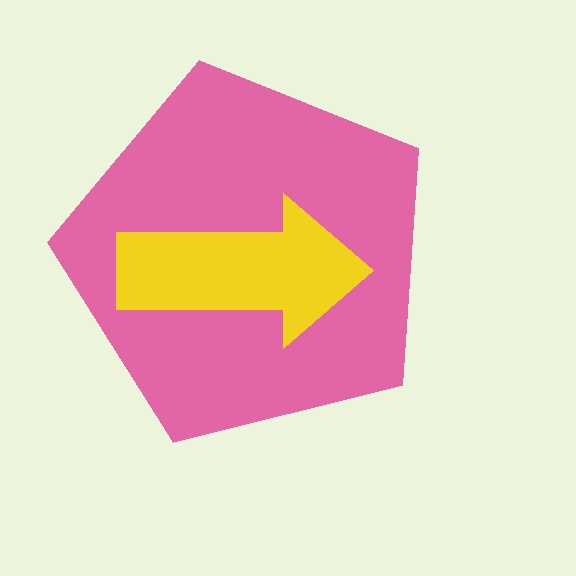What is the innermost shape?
The yellow arrow.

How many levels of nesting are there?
2.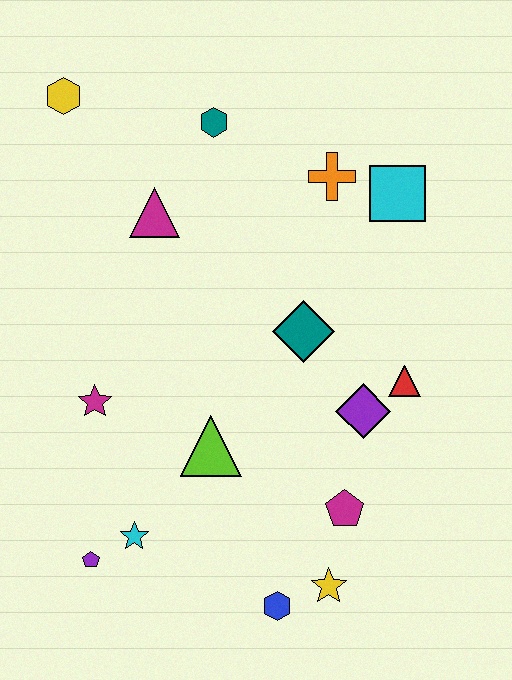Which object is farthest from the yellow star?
The yellow hexagon is farthest from the yellow star.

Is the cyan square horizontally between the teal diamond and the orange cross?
No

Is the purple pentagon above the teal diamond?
No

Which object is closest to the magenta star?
The lime triangle is closest to the magenta star.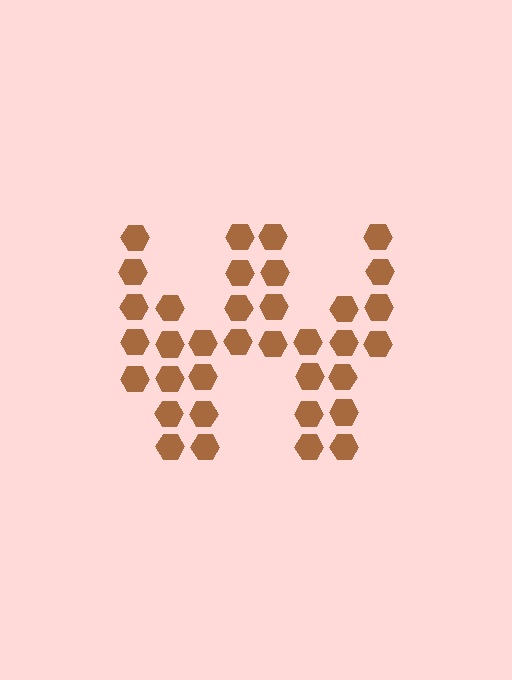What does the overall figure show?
The overall figure shows the letter W.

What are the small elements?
The small elements are hexagons.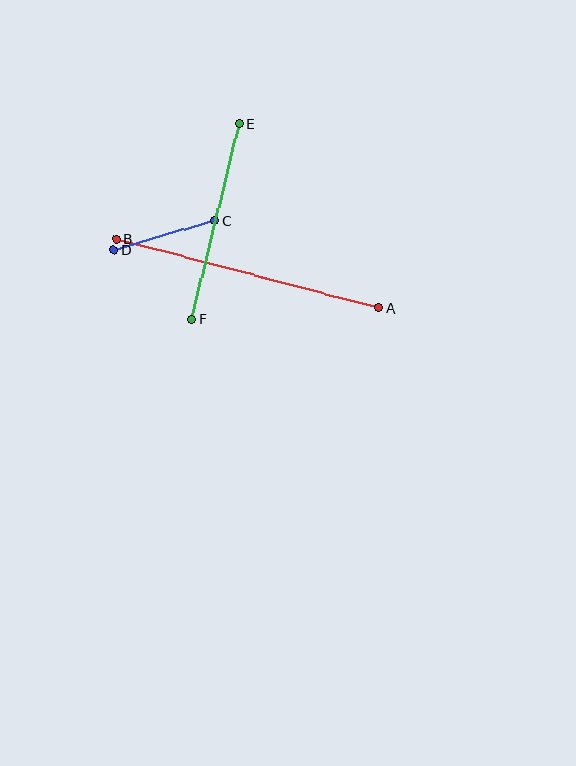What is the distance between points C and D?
The distance is approximately 105 pixels.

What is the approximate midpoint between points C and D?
The midpoint is at approximately (165, 235) pixels.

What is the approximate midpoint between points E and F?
The midpoint is at approximately (215, 221) pixels.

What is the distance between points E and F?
The distance is approximately 200 pixels.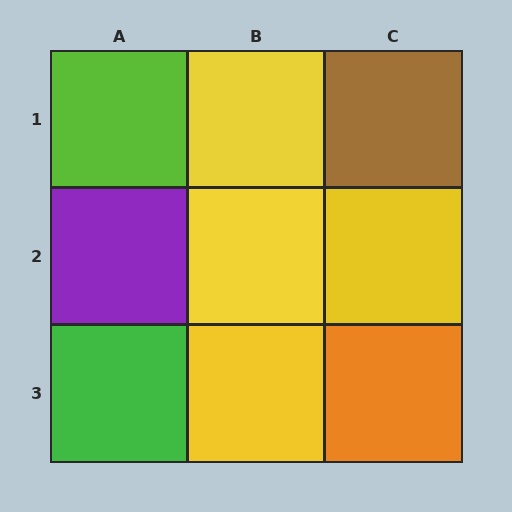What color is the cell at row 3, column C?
Orange.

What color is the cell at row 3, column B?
Yellow.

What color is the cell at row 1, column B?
Yellow.